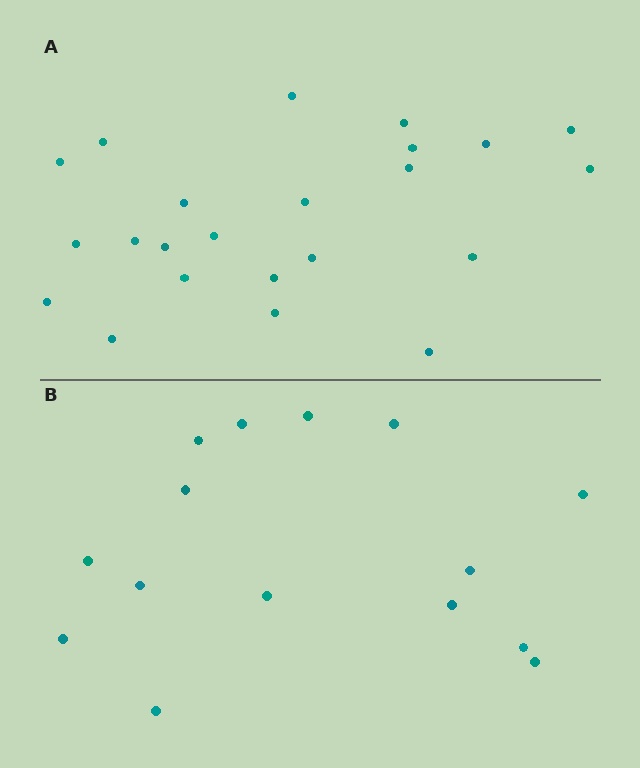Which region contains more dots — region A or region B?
Region A (the top region) has more dots.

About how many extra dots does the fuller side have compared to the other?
Region A has roughly 8 or so more dots than region B.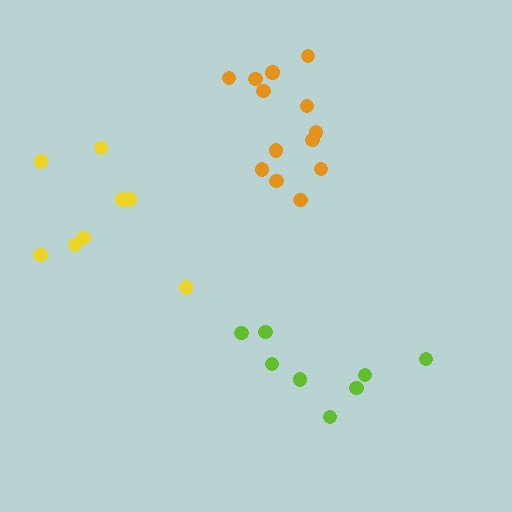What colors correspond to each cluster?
The clusters are colored: orange, yellow, lime.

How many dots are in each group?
Group 1: 13 dots, Group 2: 8 dots, Group 3: 8 dots (29 total).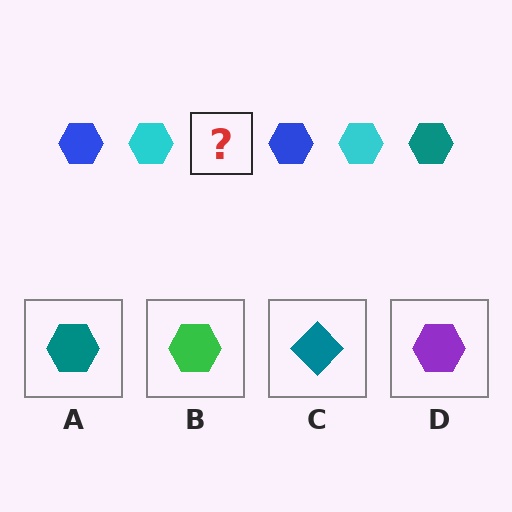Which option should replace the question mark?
Option A.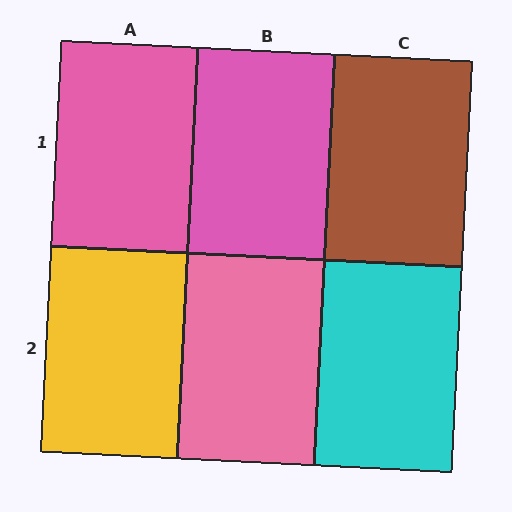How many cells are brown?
1 cell is brown.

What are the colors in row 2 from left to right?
Yellow, pink, cyan.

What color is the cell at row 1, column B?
Pink.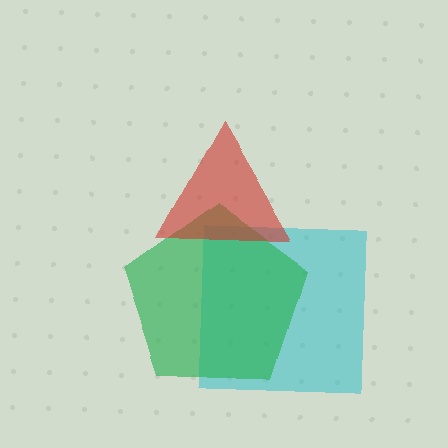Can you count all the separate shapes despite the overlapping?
Yes, there are 3 separate shapes.